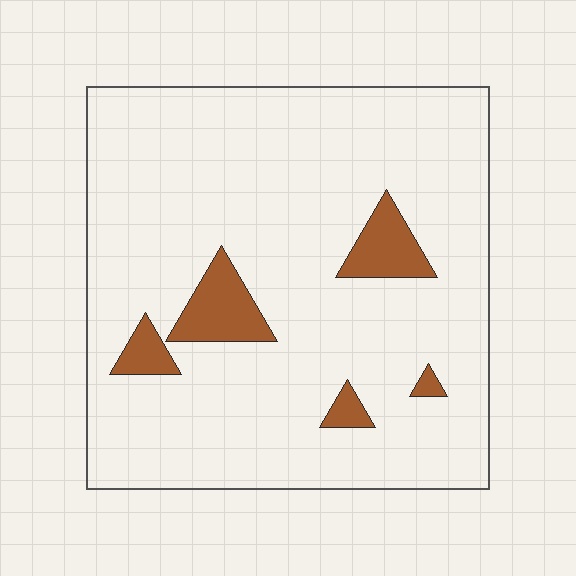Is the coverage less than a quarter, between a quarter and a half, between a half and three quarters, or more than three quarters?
Less than a quarter.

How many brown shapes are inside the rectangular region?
5.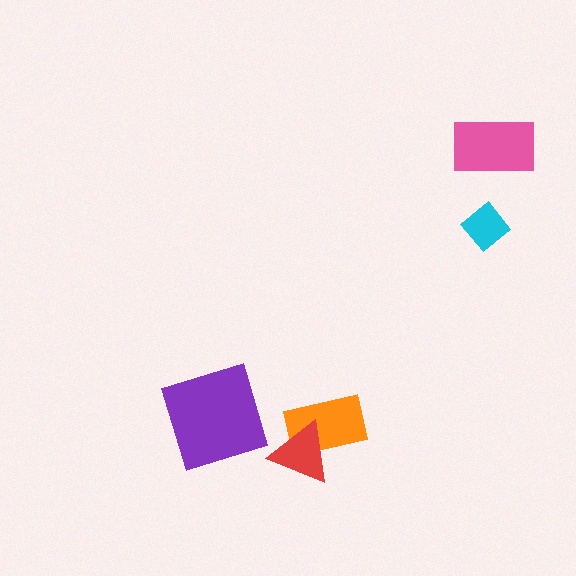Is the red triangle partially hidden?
No, no other shape covers it.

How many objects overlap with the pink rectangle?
0 objects overlap with the pink rectangle.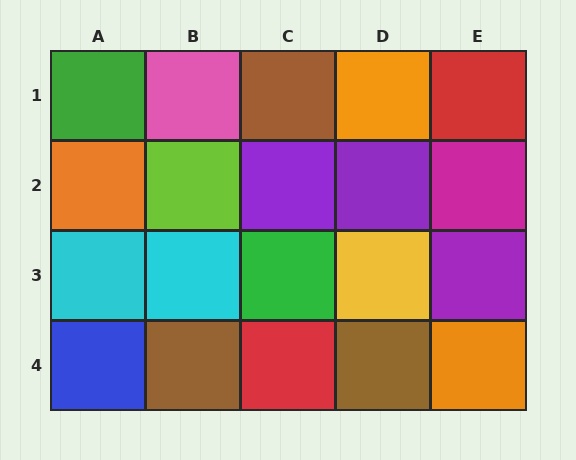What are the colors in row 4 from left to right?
Blue, brown, red, brown, orange.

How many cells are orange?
3 cells are orange.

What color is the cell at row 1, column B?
Pink.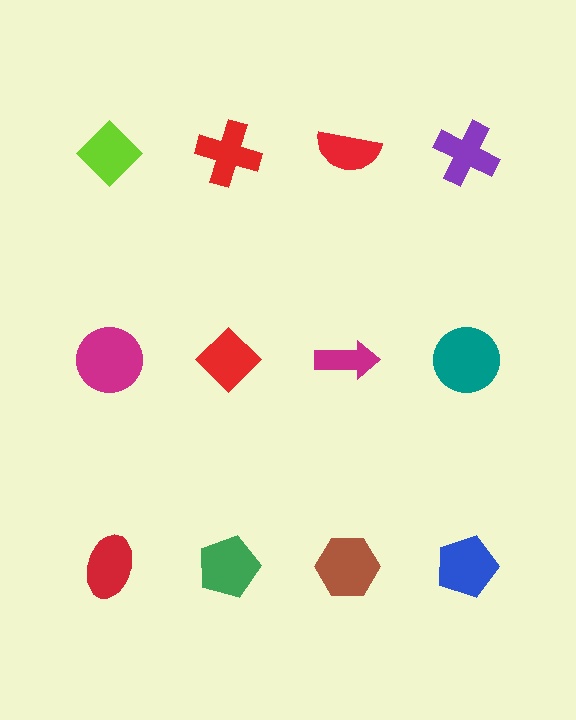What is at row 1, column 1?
A lime diamond.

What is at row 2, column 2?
A red diamond.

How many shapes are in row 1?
4 shapes.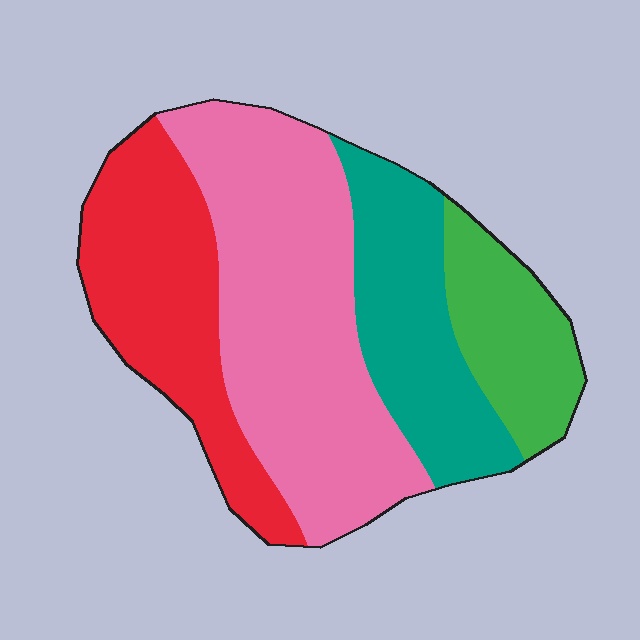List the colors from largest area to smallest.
From largest to smallest: pink, red, teal, green.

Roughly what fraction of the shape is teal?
Teal takes up about one fifth (1/5) of the shape.